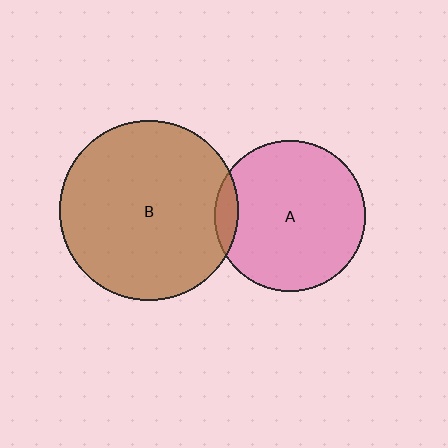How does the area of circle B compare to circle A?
Approximately 1.4 times.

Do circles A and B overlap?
Yes.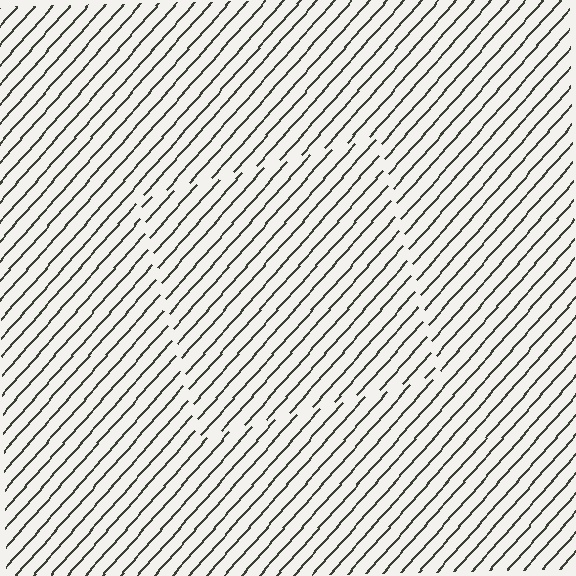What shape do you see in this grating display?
An illusory square. The interior of the shape contains the same grating, shifted by half a period — the contour is defined by the phase discontinuity where line-ends from the inner and outer gratings abut.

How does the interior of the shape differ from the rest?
The interior of the shape contains the same grating, shifted by half a period — the contour is defined by the phase discontinuity where line-ends from the inner and outer gratings abut.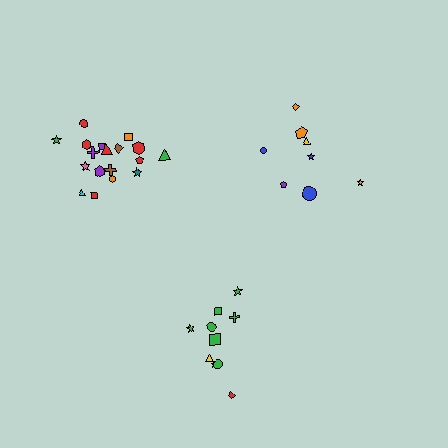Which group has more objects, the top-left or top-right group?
The top-left group.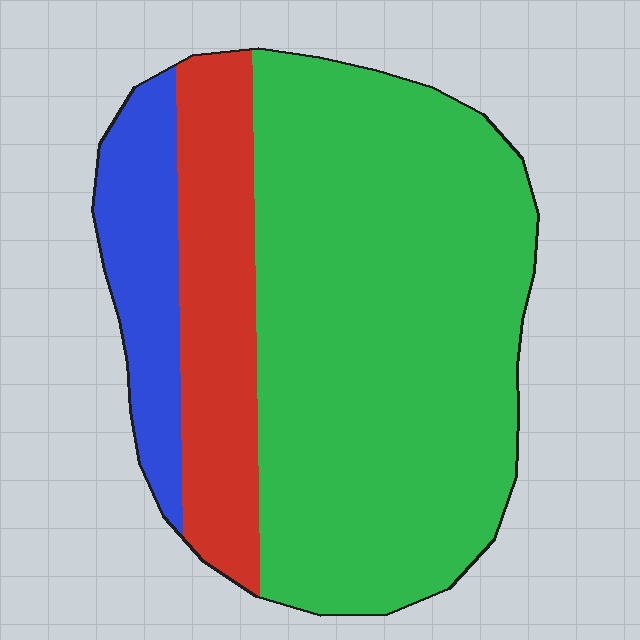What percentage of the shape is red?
Red takes up about one fifth (1/5) of the shape.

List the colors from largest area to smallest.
From largest to smallest: green, red, blue.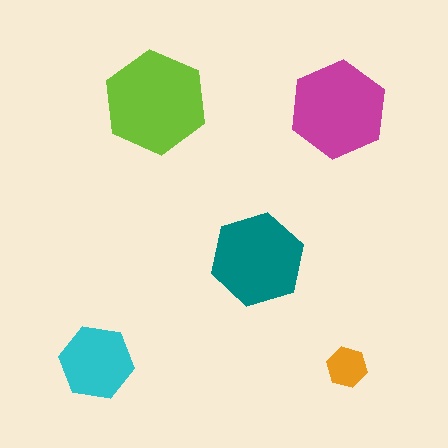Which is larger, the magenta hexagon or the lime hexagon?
The lime one.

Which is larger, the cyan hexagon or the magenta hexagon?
The magenta one.